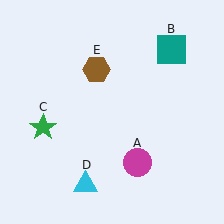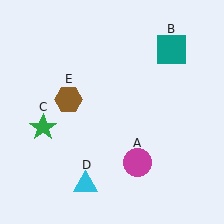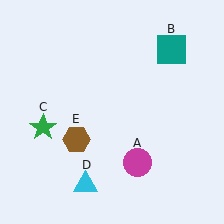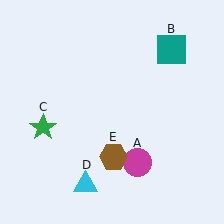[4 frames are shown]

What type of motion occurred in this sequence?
The brown hexagon (object E) rotated counterclockwise around the center of the scene.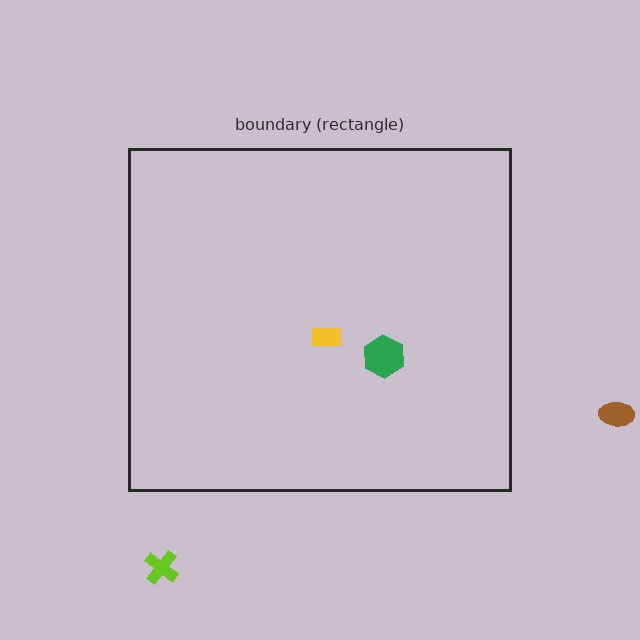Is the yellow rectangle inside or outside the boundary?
Inside.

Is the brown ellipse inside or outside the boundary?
Outside.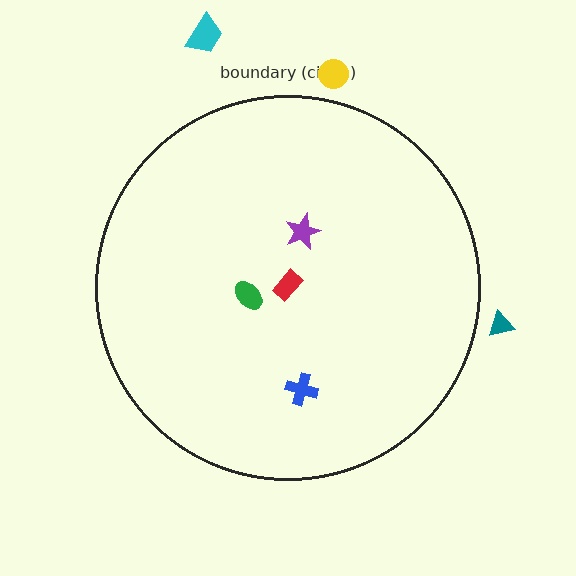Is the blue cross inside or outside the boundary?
Inside.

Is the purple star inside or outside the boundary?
Inside.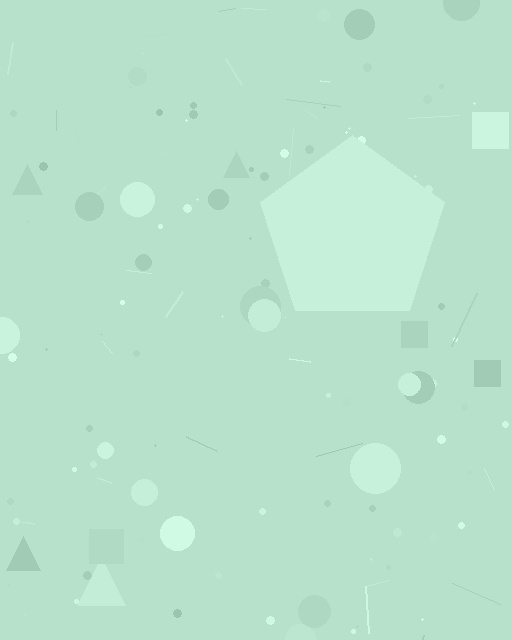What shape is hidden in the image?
A pentagon is hidden in the image.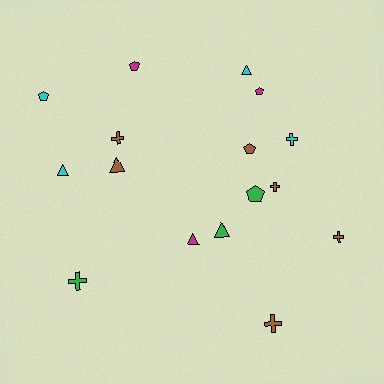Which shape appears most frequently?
Cross, with 6 objects.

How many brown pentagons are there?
There is 1 brown pentagon.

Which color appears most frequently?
Brown, with 6 objects.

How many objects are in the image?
There are 16 objects.